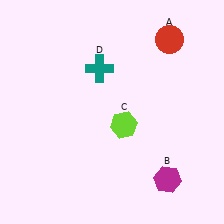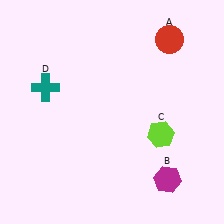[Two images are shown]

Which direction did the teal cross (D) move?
The teal cross (D) moved left.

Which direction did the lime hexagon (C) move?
The lime hexagon (C) moved right.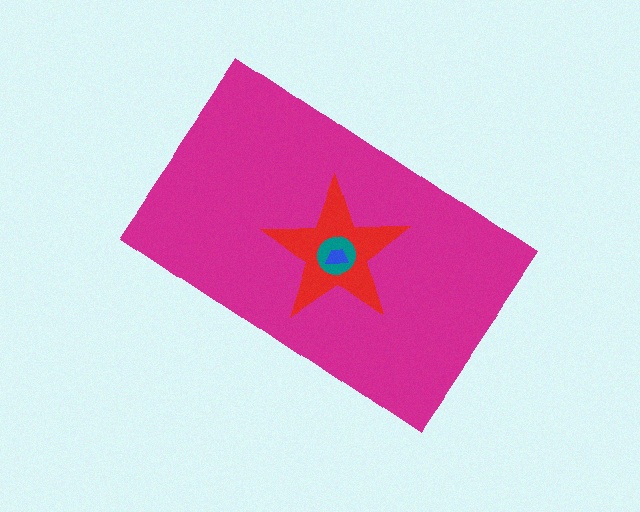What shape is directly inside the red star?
The teal circle.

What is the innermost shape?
The blue trapezoid.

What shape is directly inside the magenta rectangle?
The red star.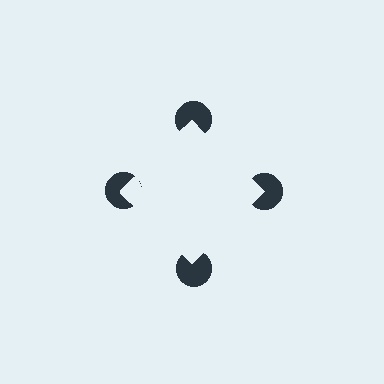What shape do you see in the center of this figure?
An illusory square — its edges are inferred from the aligned wedge cuts in the pac-man discs, not physically drawn.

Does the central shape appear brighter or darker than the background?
It typically appears slightly brighter than the background, even though no actual brightness change is drawn.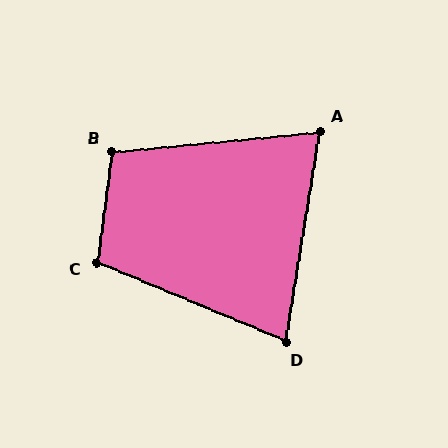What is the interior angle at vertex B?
Approximately 103 degrees (obtuse).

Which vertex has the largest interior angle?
C, at approximately 105 degrees.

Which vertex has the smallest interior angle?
A, at approximately 75 degrees.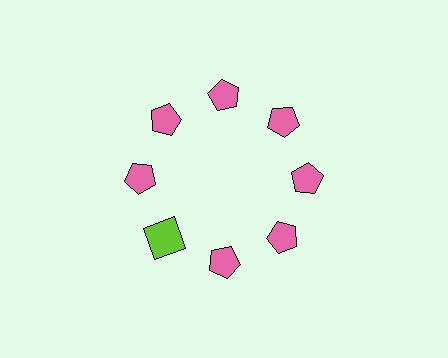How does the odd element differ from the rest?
It differs in both color (lime instead of pink) and shape (square instead of pentagon).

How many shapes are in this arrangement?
There are 8 shapes arranged in a ring pattern.